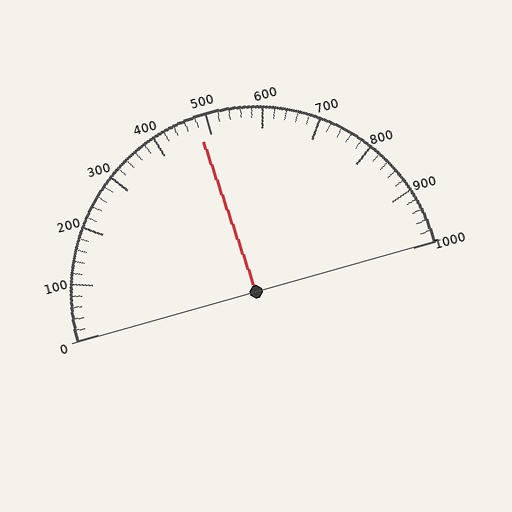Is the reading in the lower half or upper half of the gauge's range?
The reading is in the lower half of the range (0 to 1000).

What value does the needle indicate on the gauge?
The needle indicates approximately 480.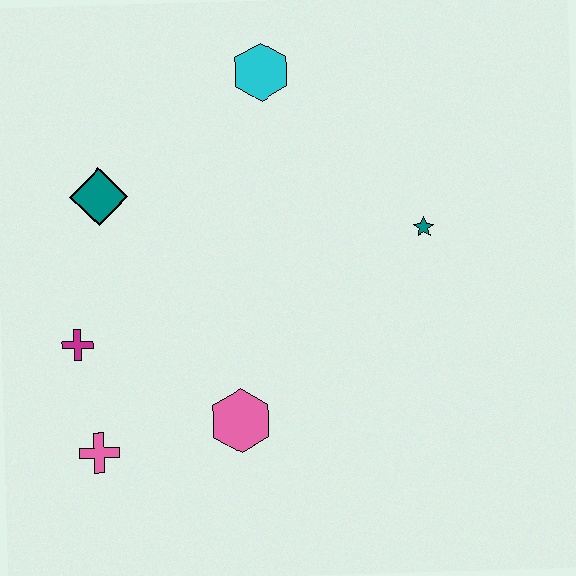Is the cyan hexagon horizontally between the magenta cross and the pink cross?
No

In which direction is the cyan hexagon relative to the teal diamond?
The cyan hexagon is to the right of the teal diamond.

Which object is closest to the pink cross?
The magenta cross is closest to the pink cross.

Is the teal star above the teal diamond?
No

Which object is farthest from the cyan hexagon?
The pink cross is farthest from the cyan hexagon.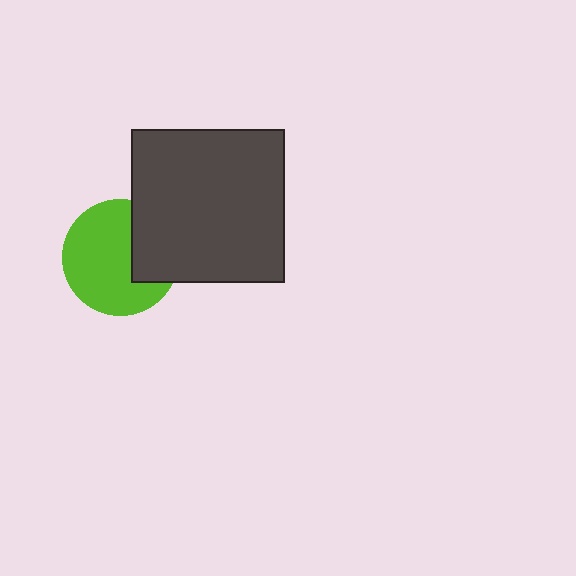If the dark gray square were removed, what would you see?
You would see the complete lime circle.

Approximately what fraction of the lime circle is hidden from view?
Roughly 30% of the lime circle is hidden behind the dark gray square.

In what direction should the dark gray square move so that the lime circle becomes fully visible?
The dark gray square should move right. That is the shortest direction to clear the overlap and leave the lime circle fully visible.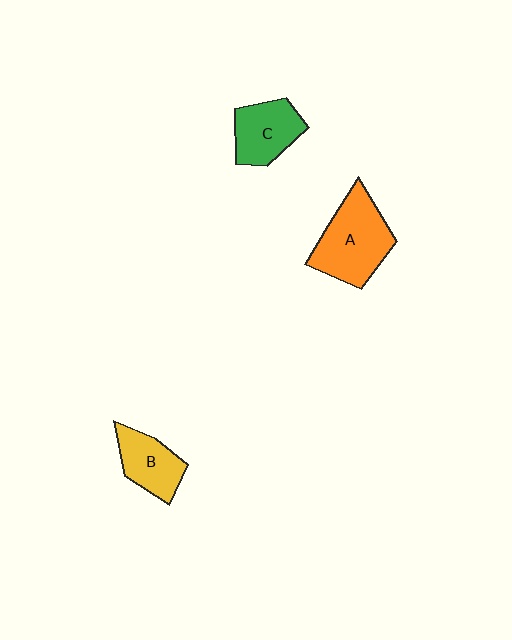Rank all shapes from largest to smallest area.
From largest to smallest: A (orange), C (green), B (yellow).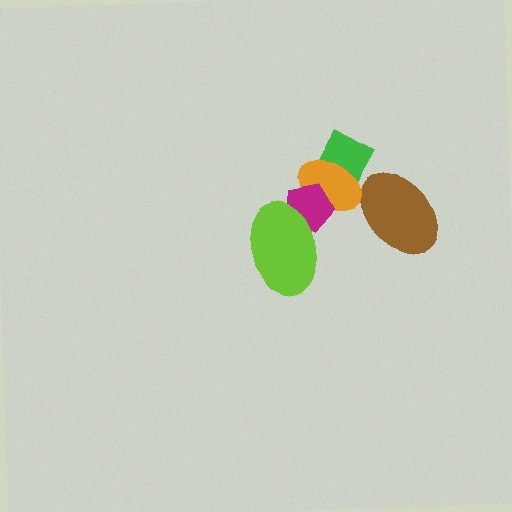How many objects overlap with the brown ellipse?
0 objects overlap with the brown ellipse.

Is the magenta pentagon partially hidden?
Yes, it is partially covered by another shape.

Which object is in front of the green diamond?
The orange ellipse is in front of the green diamond.